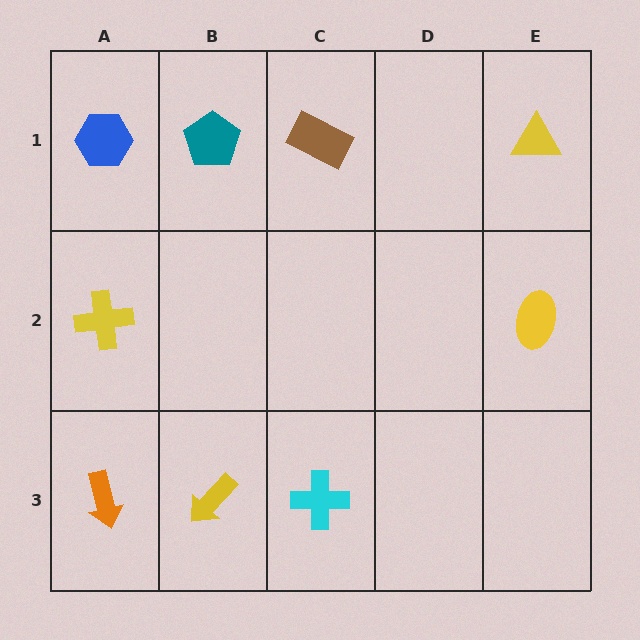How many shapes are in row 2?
2 shapes.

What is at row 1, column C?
A brown rectangle.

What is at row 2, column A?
A yellow cross.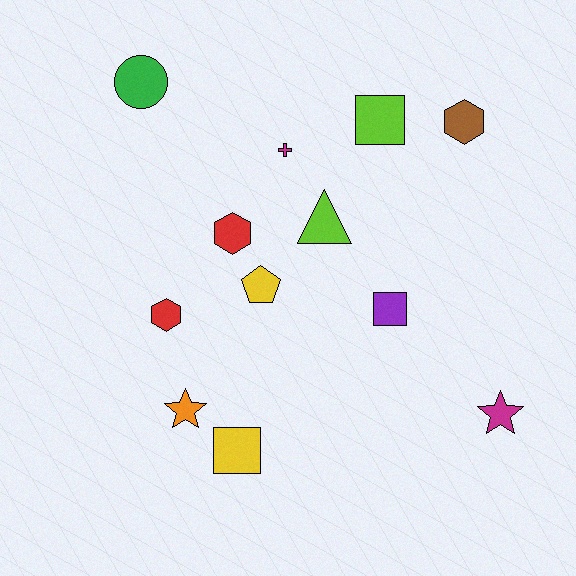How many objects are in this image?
There are 12 objects.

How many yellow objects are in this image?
There are 2 yellow objects.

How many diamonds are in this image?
There are no diamonds.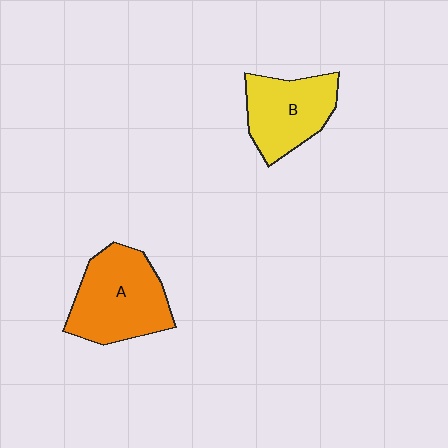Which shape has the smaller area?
Shape B (yellow).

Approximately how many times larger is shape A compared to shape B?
Approximately 1.3 times.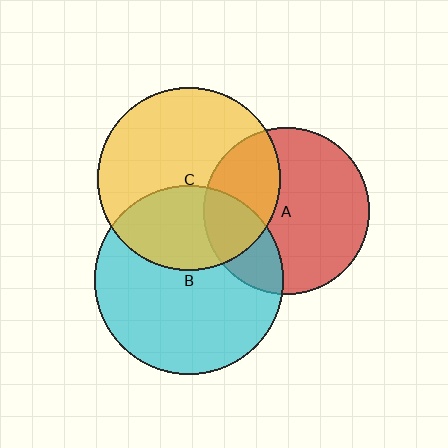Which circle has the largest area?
Circle B (cyan).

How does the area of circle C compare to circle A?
Approximately 1.2 times.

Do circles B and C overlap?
Yes.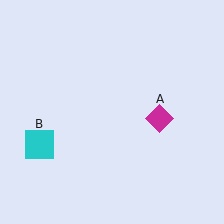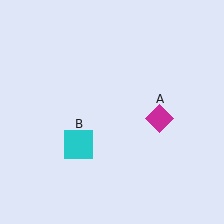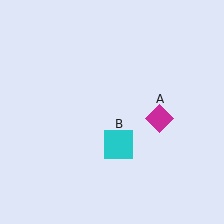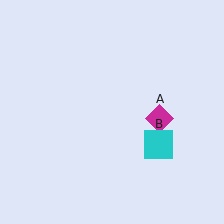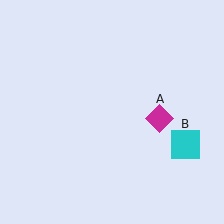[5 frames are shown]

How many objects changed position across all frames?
1 object changed position: cyan square (object B).